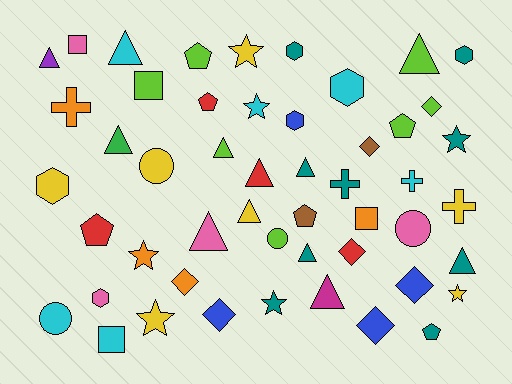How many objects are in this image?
There are 50 objects.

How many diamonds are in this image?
There are 7 diamonds.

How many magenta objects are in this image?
There is 1 magenta object.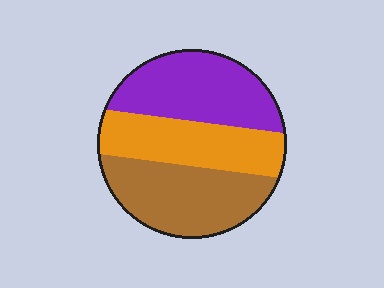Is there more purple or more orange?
Purple.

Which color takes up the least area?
Orange, at roughly 30%.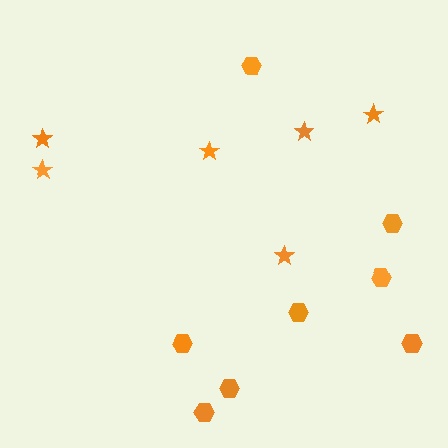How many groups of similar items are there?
There are 2 groups: one group of hexagons (8) and one group of stars (6).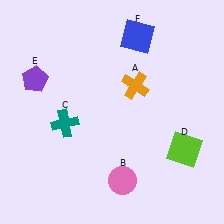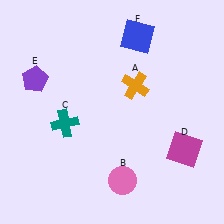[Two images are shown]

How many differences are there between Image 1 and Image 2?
There is 1 difference between the two images.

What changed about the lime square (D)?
In Image 1, D is lime. In Image 2, it changed to magenta.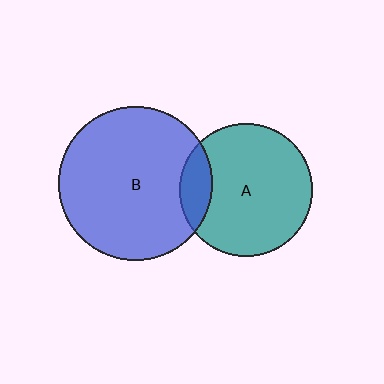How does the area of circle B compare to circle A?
Approximately 1.3 times.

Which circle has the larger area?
Circle B (blue).